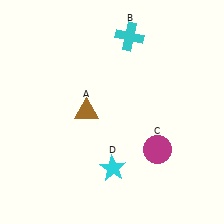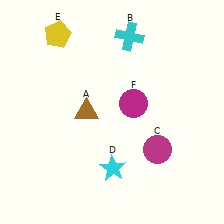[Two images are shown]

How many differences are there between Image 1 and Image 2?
There are 2 differences between the two images.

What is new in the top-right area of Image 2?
A magenta circle (F) was added in the top-right area of Image 2.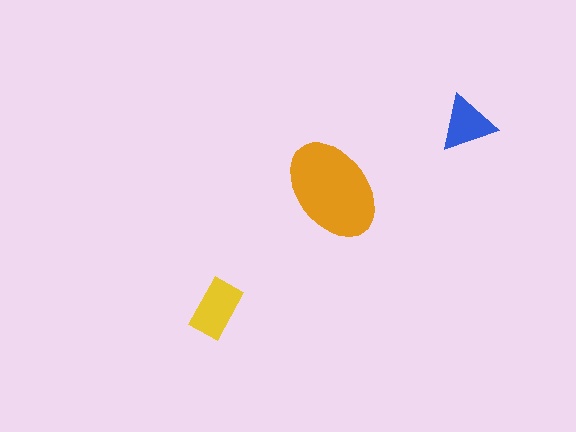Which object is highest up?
The blue triangle is topmost.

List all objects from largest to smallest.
The orange ellipse, the yellow rectangle, the blue triangle.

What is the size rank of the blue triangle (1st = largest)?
3rd.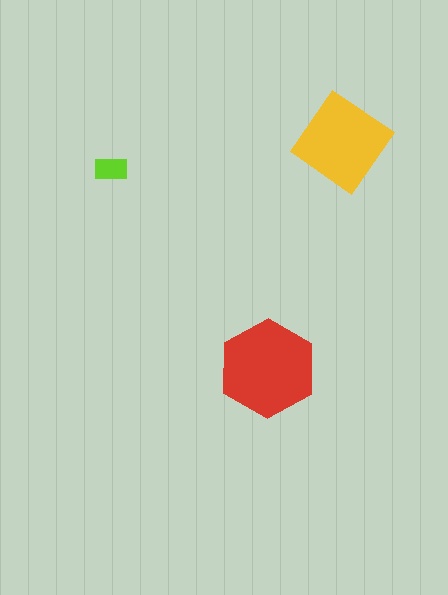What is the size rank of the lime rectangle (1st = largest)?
3rd.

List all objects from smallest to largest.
The lime rectangle, the yellow diamond, the red hexagon.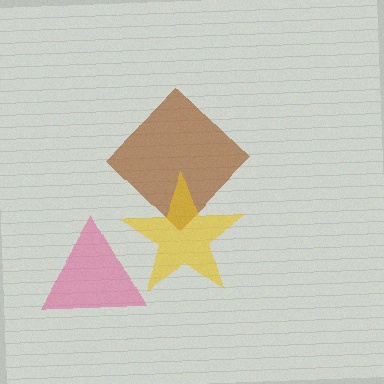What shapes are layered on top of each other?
The layered shapes are: a brown diamond, a pink triangle, a yellow star.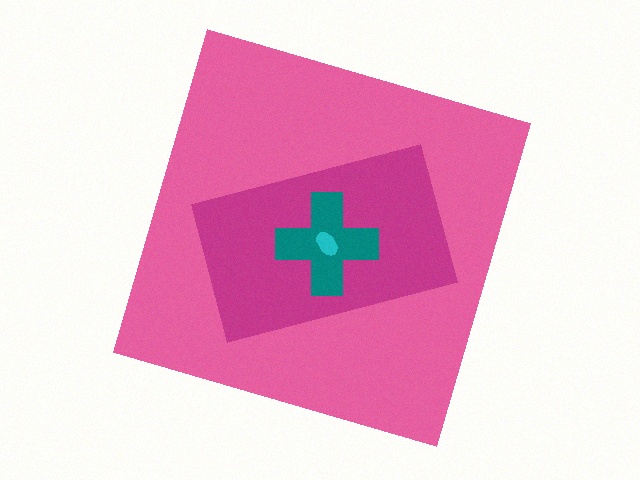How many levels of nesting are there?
4.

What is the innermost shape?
The cyan ellipse.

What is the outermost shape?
The pink square.